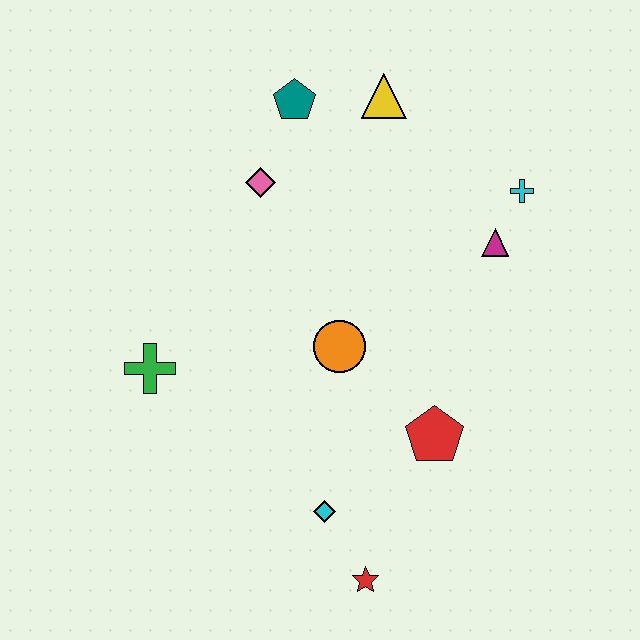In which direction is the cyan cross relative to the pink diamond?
The cyan cross is to the right of the pink diamond.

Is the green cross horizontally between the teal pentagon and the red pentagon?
No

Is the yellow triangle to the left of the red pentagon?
Yes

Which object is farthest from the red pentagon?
The teal pentagon is farthest from the red pentagon.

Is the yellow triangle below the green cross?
No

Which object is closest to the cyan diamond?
The red star is closest to the cyan diamond.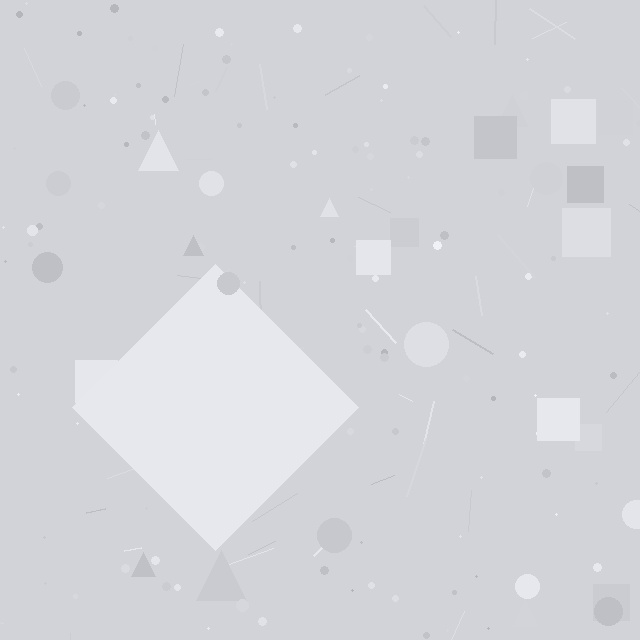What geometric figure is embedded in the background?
A diamond is embedded in the background.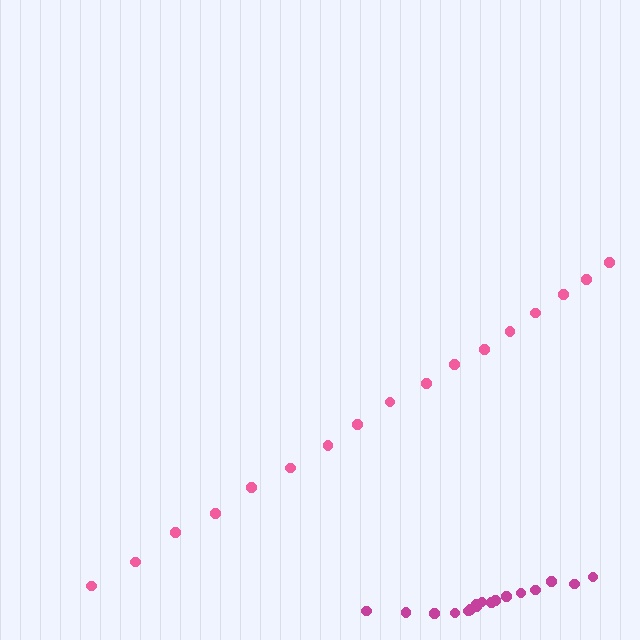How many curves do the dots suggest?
There are 2 distinct paths.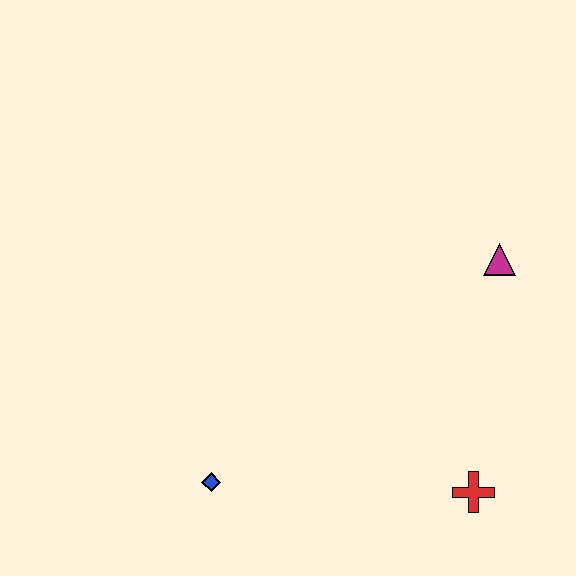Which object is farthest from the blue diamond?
The magenta triangle is farthest from the blue diamond.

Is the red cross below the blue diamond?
Yes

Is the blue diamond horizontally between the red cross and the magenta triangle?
No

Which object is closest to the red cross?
The magenta triangle is closest to the red cross.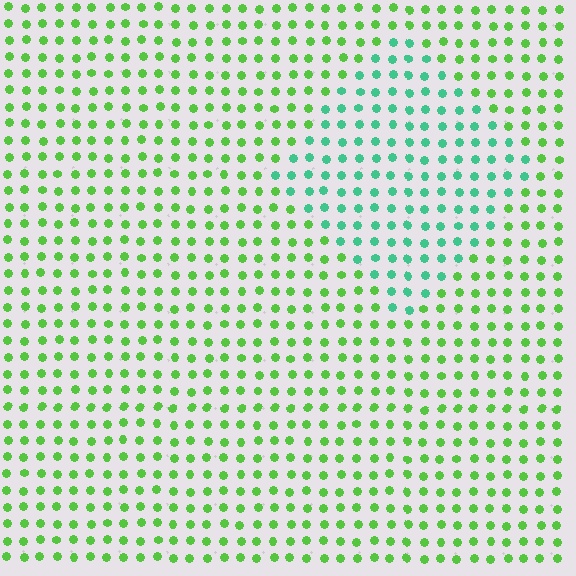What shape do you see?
I see a diamond.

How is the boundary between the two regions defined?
The boundary is defined purely by a slight shift in hue (about 44 degrees). Spacing, size, and orientation are identical on both sides.